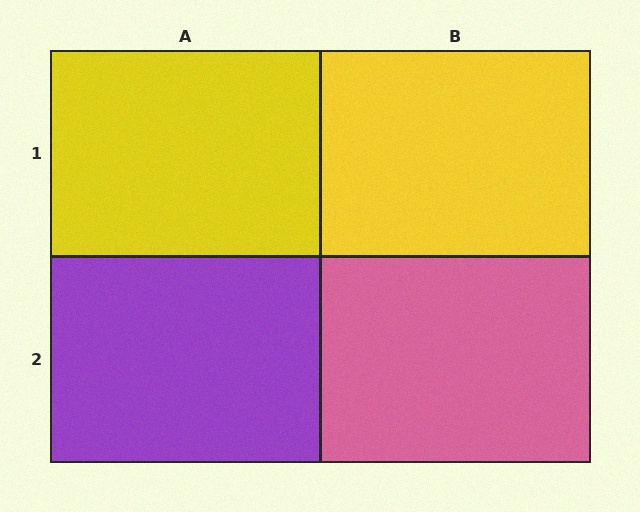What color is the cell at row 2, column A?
Purple.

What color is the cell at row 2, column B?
Pink.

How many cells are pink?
1 cell is pink.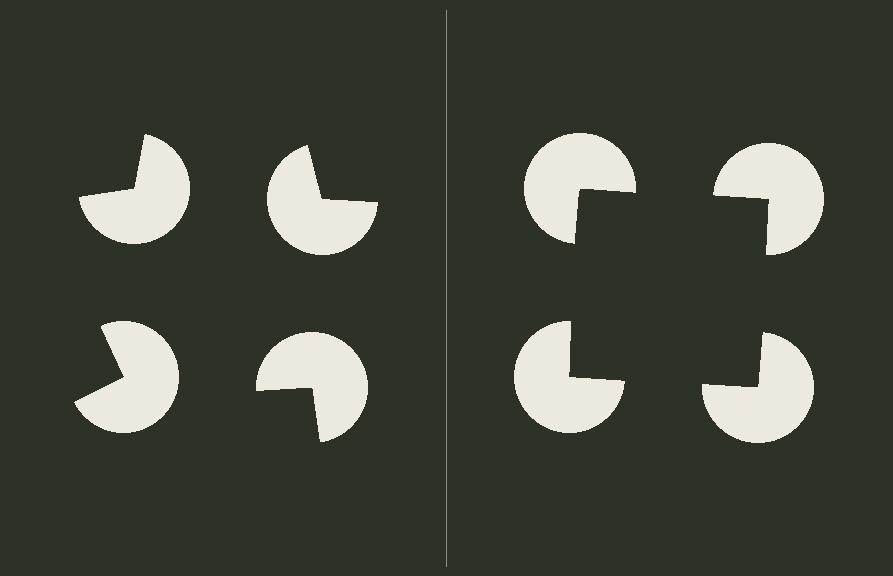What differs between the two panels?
The pac-man discs are positioned identically on both sides; only the wedge orientations differ. On the right they align to a square; on the left they are misaligned.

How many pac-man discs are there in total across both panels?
8 — 4 on each side.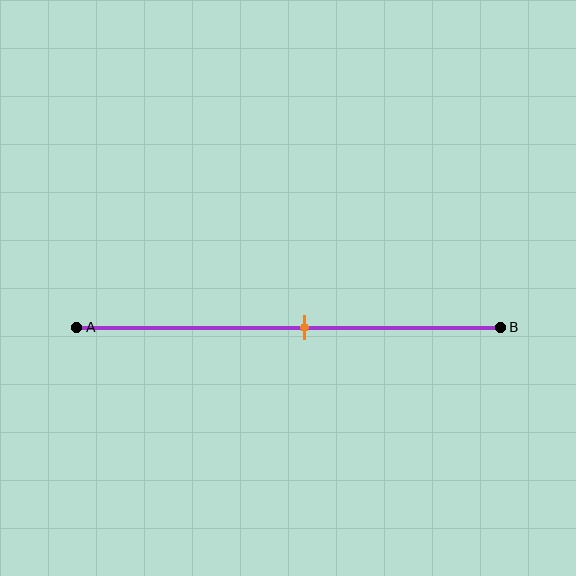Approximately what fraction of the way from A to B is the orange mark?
The orange mark is approximately 55% of the way from A to B.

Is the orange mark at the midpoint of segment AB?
No, the mark is at about 55% from A, not at the 50% midpoint.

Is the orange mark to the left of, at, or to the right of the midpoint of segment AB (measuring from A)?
The orange mark is to the right of the midpoint of segment AB.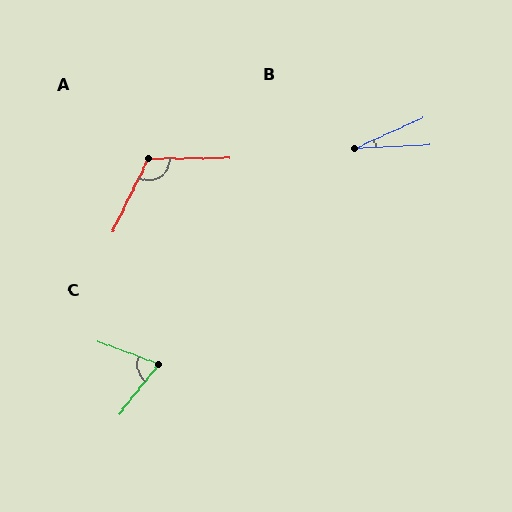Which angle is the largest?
A, at approximately 116 degrees.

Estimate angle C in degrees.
Approximately 72 degrees.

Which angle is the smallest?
B, at approximately 21 degrees.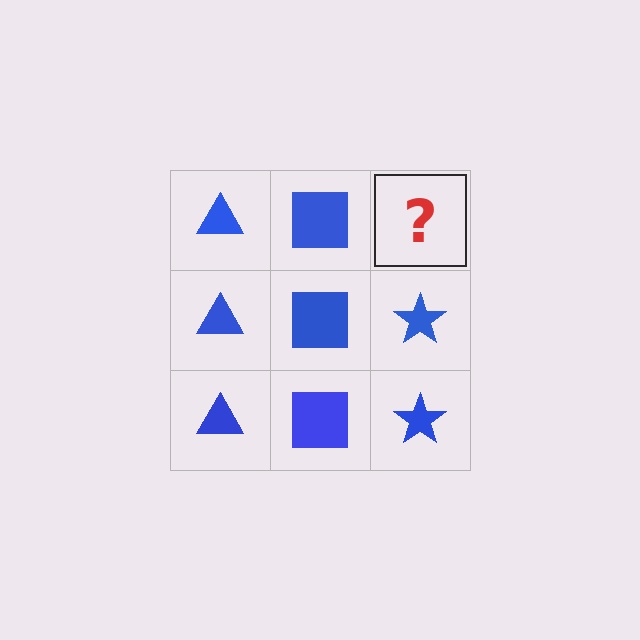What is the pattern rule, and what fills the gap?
The rule is that each column has a consistent shape. The gap should be filled with a blue star.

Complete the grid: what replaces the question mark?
The question mark should be replaced with a blue star.